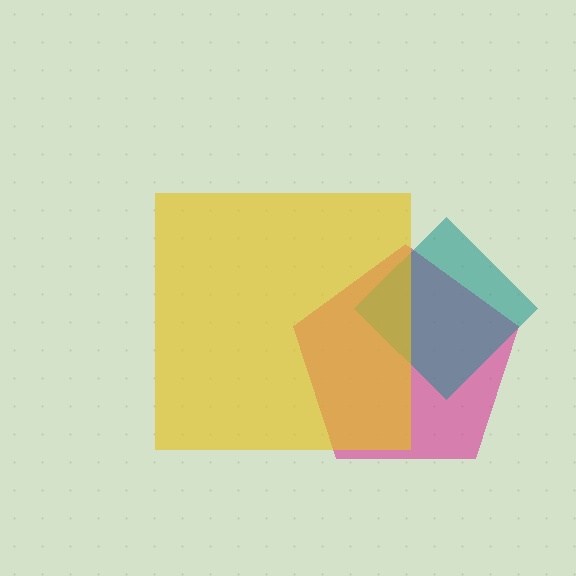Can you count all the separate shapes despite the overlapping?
Yes, there are 3 separate shapes.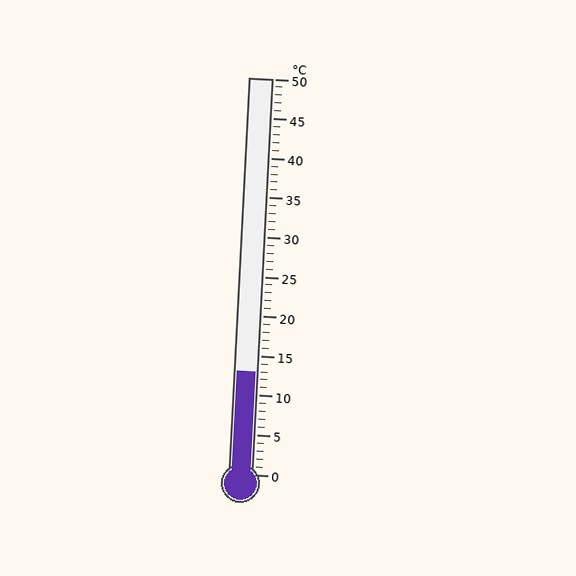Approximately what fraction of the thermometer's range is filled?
The thermometer is filled to approximately 25% of its range.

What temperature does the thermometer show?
The thermometer shows approximately 13°C.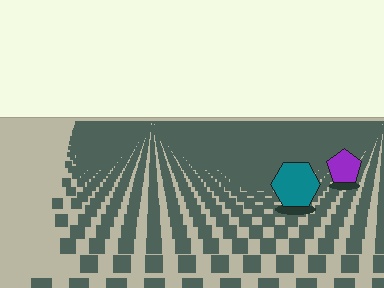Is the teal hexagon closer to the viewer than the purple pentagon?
Yes. The teal hexagon is closer — you can tell from the texture gradient: the ground texture is coarser near it.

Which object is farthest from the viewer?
The purple pentagon is farthest from the viewer. It appears smaller and the ground texture around it is denser.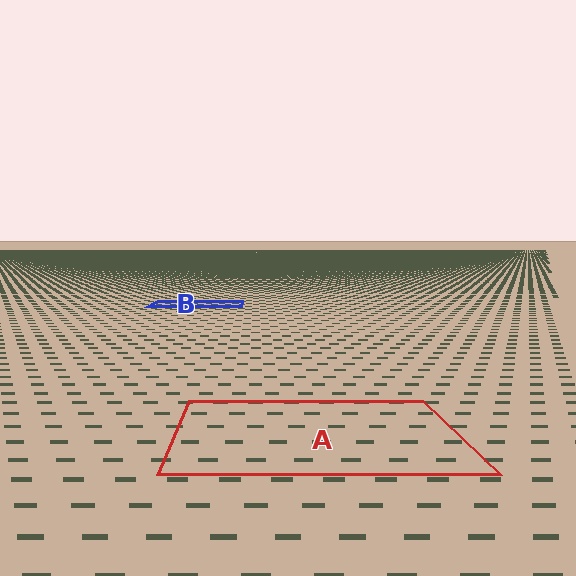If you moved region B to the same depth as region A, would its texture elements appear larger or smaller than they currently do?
They would appear larger. At a closer depth, the same texture elements are projected at a bigger on-screen size.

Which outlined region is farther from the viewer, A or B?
Region B is farther from the viewer — the texture elements inside it appear smaller and more densely packed.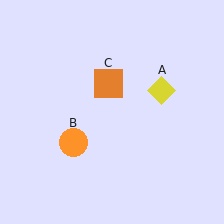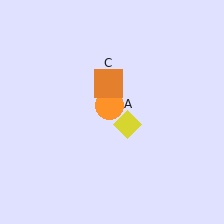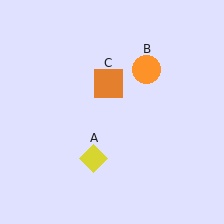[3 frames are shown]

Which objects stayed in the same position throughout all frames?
Orange square (object C) remained stationary.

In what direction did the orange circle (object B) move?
The orange circle (object B) moved up and to the right.